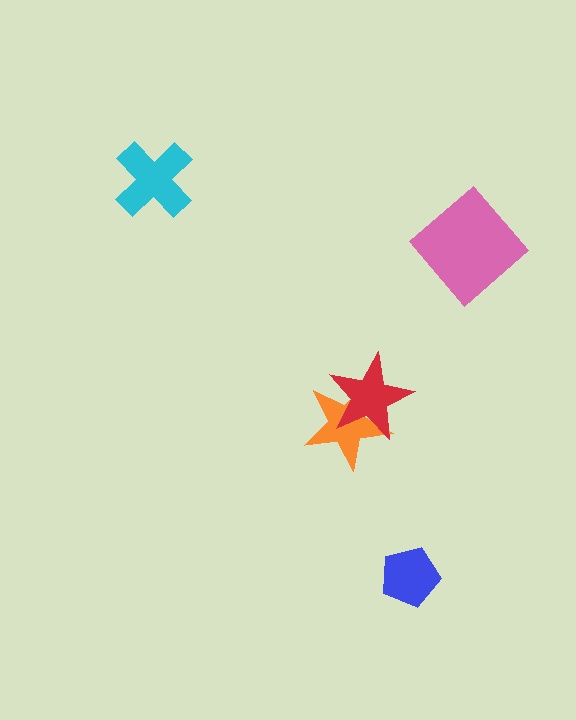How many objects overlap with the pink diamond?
0 objects overlap with the pink diamond.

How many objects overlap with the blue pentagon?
0 objects overlap with the blue pentagon.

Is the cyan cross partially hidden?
No, no other shape covers it.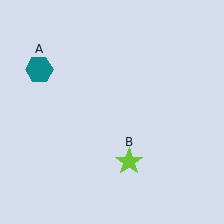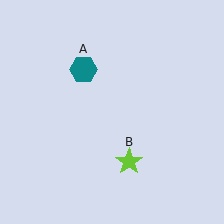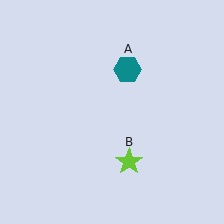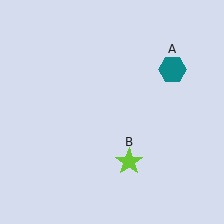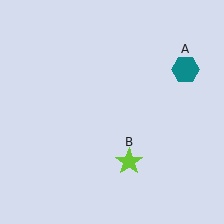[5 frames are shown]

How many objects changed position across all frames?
1 object changed position: teal hexagon (object A).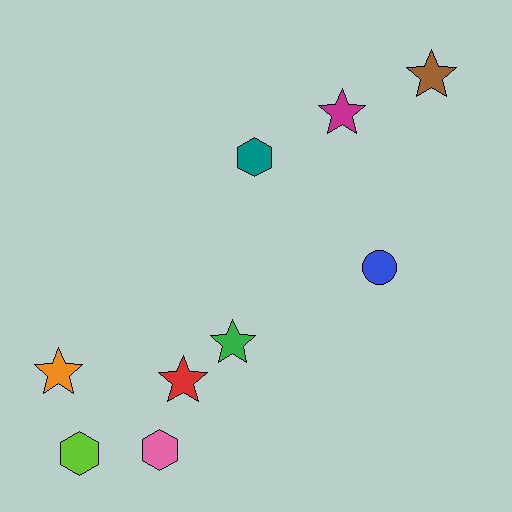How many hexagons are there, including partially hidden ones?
There are 3 hexagons.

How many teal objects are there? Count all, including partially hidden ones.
There is 1 teal object.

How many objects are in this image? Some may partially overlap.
There are 9 objects.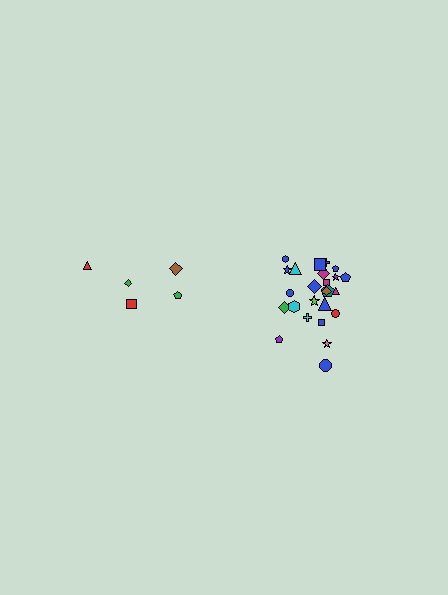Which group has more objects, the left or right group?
The right group.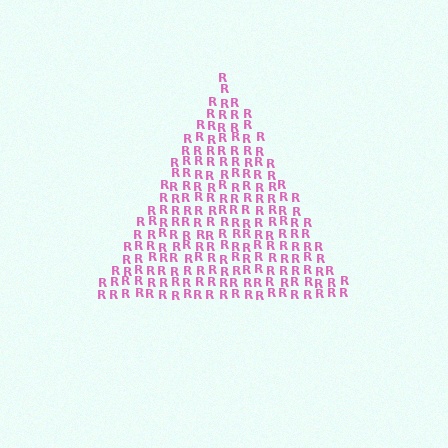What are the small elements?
The small elements are letter R's.